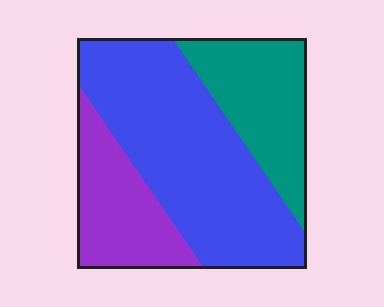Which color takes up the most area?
Blue, at roughly 55%.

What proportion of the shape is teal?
Teal takes up about one quarter (1/4) of the shape.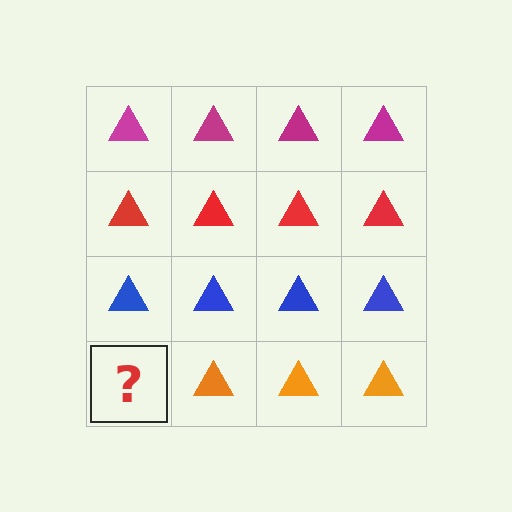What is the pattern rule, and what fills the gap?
The rule is that each row has a consistent color. The gap should be filled with an orange triangle.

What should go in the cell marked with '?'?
The missing cell should contain an orange triangle.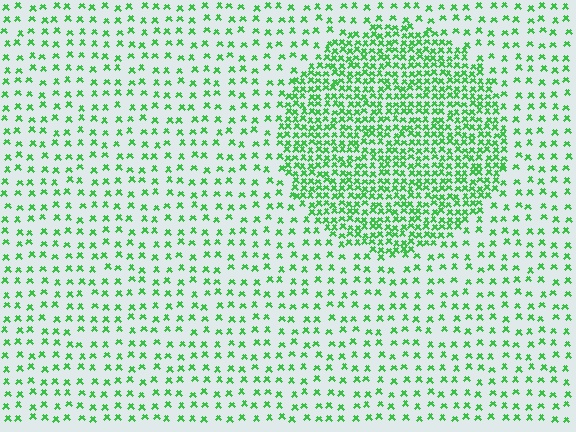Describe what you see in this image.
The image contains small green elements arranged at two different densities. A circle-shaped region is visible where the elements are more densely packed than the surrounding area.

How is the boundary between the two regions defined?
The boundary is defined by a change in element density (approximately 2.6x ratio). All elements are the same color, size, and shape.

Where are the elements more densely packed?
The elements are more densely packed inside the circle boundary.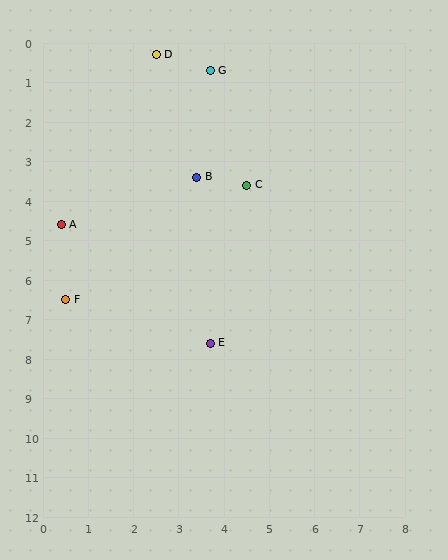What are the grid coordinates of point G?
Point G is at approximately (3.7, 0.7).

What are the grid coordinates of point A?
Point A is at approximately (0.4, 4.6).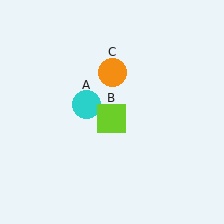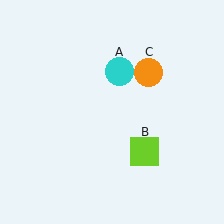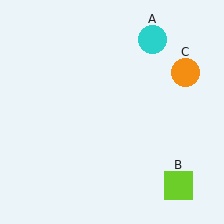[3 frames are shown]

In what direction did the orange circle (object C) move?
The orange circle (object C) moved right.